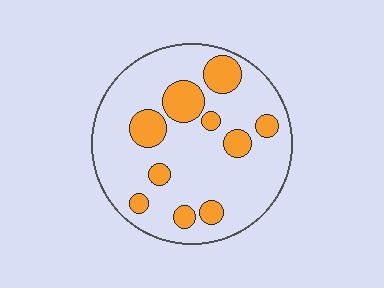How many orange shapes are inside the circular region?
10.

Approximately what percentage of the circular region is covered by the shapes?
Approximately 20%.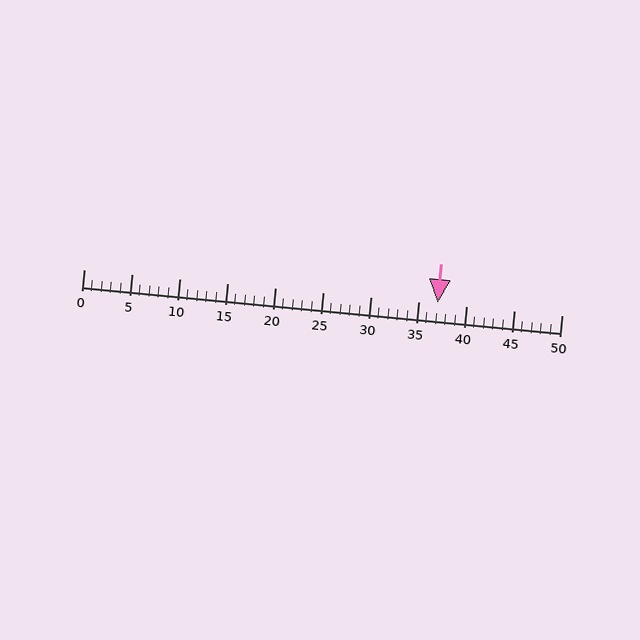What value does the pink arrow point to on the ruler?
The pink arrow points to approximately 37.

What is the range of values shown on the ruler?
The ruler shows values from 0 to 50.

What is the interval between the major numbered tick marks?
The major tick marks are spaced 5 units apart.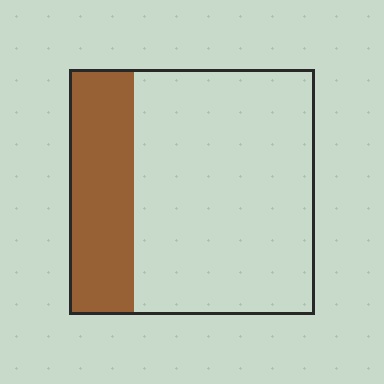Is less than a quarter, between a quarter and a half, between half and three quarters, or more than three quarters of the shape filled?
Between a quarter and a half.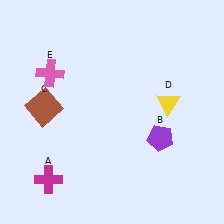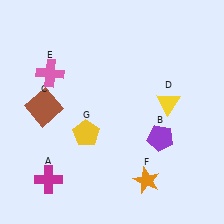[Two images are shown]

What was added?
An orange star (F), a yellow pentagon (G) were added in Image 2.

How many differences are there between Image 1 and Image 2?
There are 2 differences between the two images.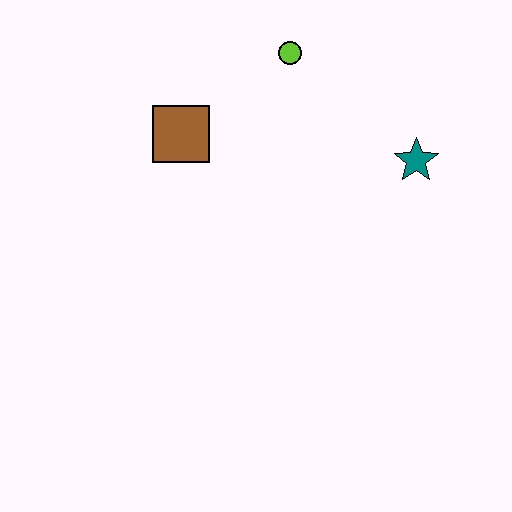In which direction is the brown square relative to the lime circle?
The brown square is to the left of the lime circle.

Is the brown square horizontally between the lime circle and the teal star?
No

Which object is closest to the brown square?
The lime circle is closest to the brown square.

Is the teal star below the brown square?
Yes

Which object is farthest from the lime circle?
The teal star is farthest from the lime circle.